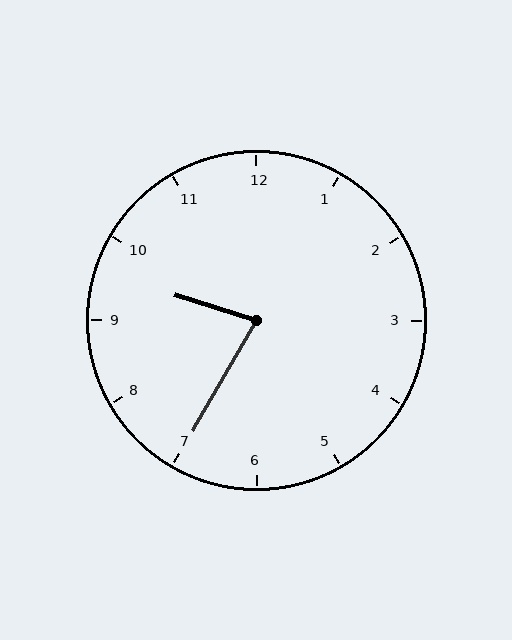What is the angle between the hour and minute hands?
Approximately 78 degrees.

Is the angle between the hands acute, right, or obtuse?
It is acute.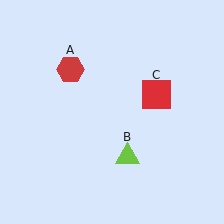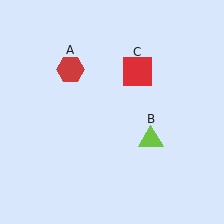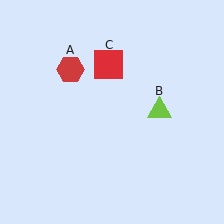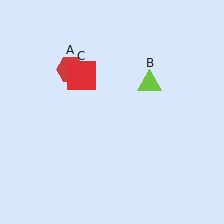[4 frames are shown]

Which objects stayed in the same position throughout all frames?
Red hexagon (object A) remained stationary.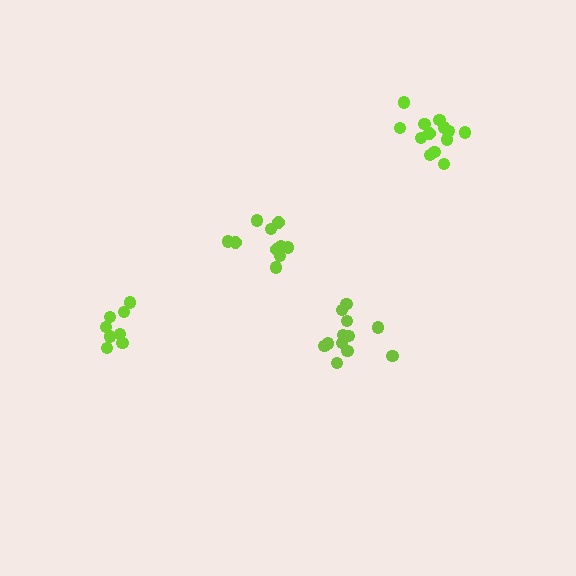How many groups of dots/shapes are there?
There are 4 groups.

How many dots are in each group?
Group 1: 10 dots, Group 2: 13 dots, Group 3: 12 dots, Group 4: 8 dots (43 total).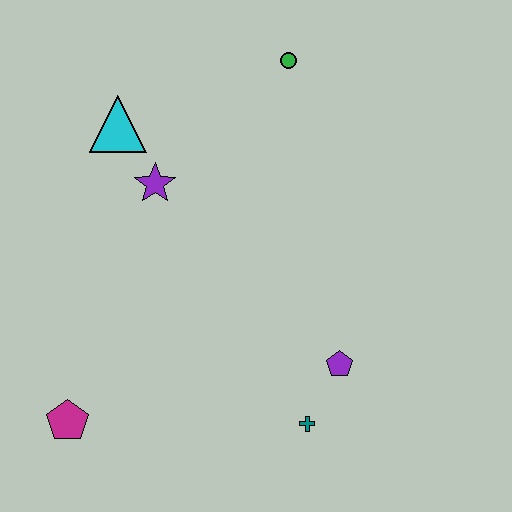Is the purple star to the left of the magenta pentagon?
No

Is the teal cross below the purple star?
Yes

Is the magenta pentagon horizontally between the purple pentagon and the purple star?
No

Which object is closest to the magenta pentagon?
The teal cross is closest to the magenta pentagon.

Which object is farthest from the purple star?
The teal cross is farthest from the purple star.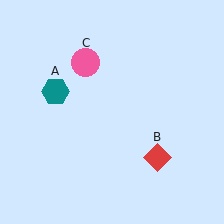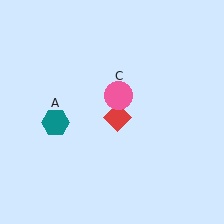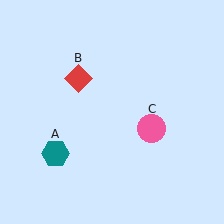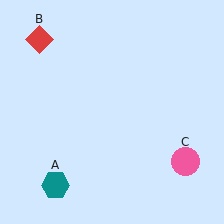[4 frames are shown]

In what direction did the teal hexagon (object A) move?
The teal hexagon (object A) moved down.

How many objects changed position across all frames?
3 objects changed position: teal hexagon (object A), red diamond (object B), pink circle (object C).